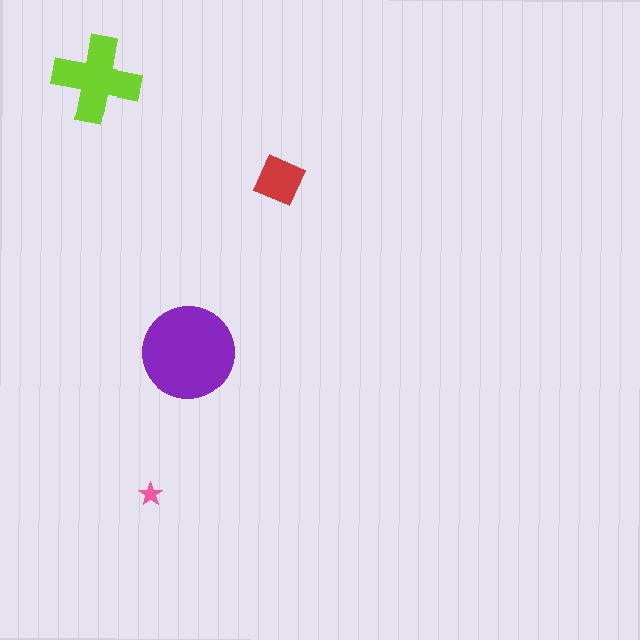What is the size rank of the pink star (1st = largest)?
4th.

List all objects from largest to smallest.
The purple circle, the lime cross, the red diamond, the pink star.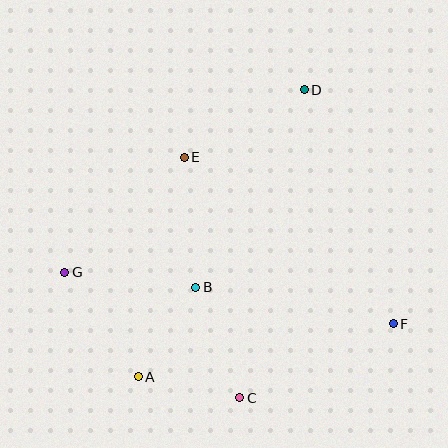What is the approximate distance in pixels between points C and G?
The distance between C and G is approximately 216 pixels.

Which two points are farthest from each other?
Points F and G are farthest from each other.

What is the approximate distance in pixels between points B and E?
The distance between B and E is approximately 131 pixels.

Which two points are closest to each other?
Points A and C are closest to each other.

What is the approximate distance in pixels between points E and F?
The distance between E and F is approximately 267 pixels.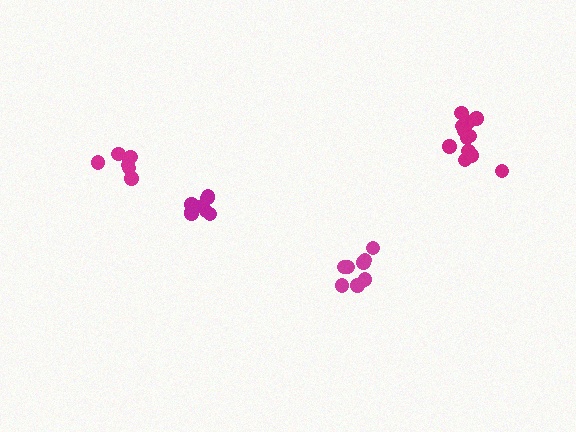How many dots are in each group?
Group 1: 7 dots, Group 2: 9 dots, Group 3: 13 dots, Group 4: 8 dots (37 total).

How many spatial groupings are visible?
There are 4 spatial groupings.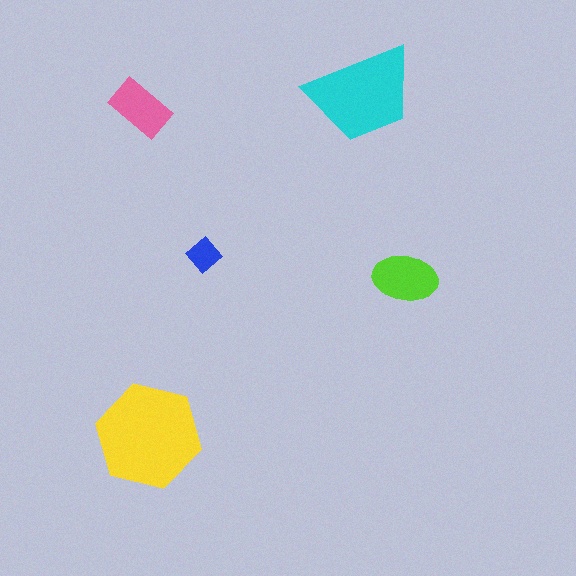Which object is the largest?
The yellow hexagon.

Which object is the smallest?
The blue diamond.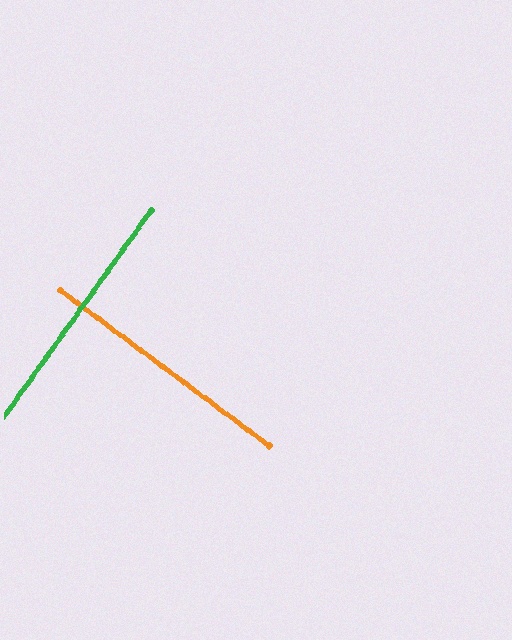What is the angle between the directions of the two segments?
Approximately 89 degrees.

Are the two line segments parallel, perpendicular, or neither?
Perpendicular — they meet at approximately 89°.